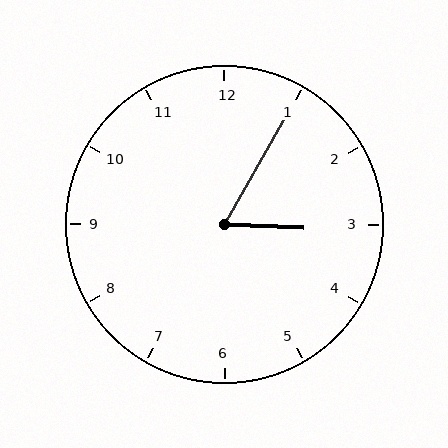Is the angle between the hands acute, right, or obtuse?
It is acute.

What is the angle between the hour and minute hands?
Approximately 62 degrees.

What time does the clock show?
3:05.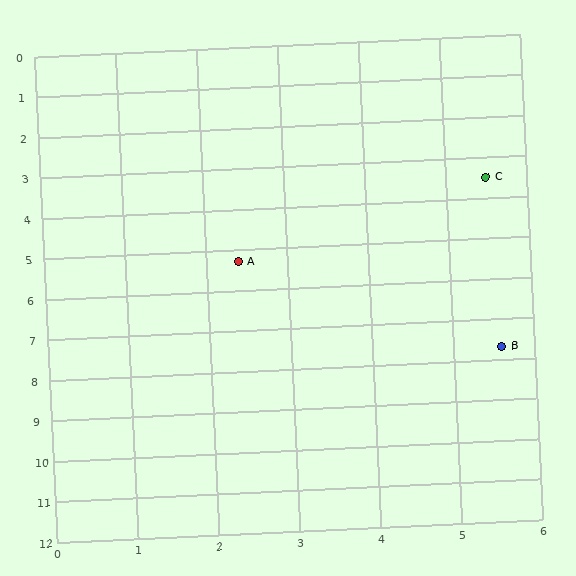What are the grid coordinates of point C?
Point C is at approximately (5.5, 3.5).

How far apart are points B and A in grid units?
Points B and A are about 4.0 grid units apart.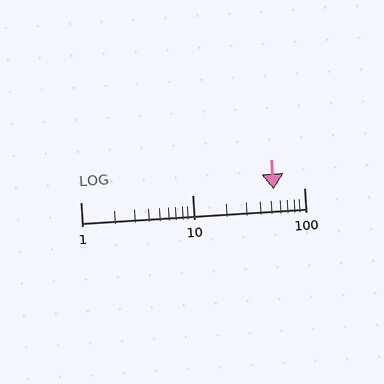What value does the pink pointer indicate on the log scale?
The pointer indicates approximately 53.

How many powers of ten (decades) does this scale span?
The scale spans 2 decades, from 1 to 100.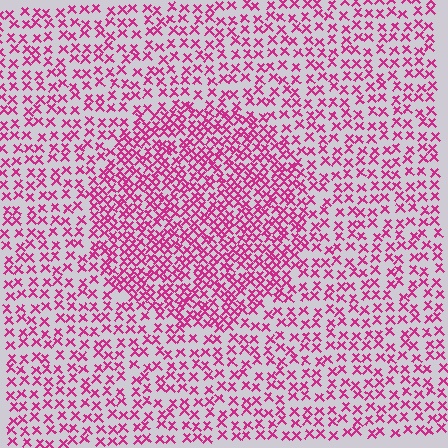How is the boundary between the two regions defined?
The boundary is defined by a change in element density (approximately 1.8x ratio). All elements are the same color, size, and shape.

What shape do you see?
I see a circle.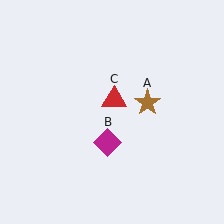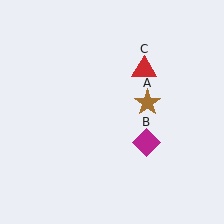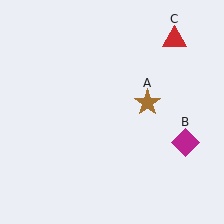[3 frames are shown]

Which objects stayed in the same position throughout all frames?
Brown star (object A) remained stationary.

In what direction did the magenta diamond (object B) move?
The magenta diamond (object B) moved right.